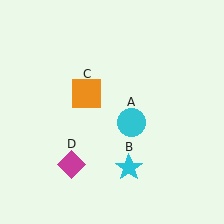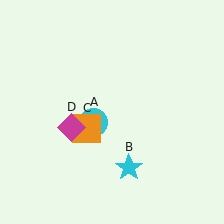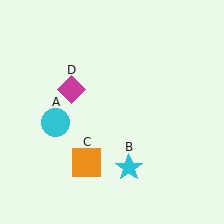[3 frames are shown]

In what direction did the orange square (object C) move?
The orange square (object C) moved down.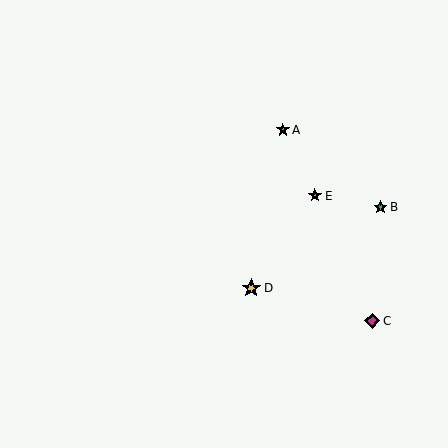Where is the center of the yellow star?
The center of the yellow star is at (251, 288).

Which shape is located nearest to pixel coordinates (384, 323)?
The magenta diamond (labeled C) at (372, 321) is nearest to that location.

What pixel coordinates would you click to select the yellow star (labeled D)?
Click at (251, 288) to select the yellow star D.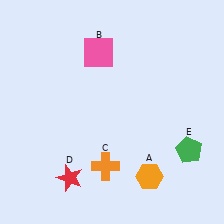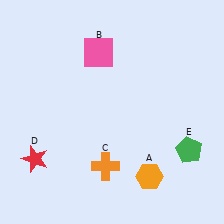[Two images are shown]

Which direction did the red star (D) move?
The red star (D) moved left.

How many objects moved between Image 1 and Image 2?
1 object moved between the two images.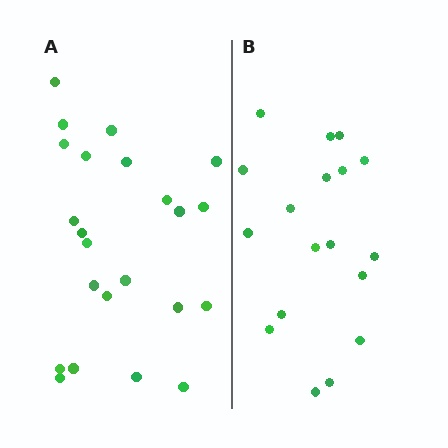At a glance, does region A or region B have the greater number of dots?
Region A (the left region) has more dots.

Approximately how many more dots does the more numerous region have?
Region A has about 5 more dots than region B.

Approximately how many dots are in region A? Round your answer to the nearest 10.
About 20 dots. (The exact count is 23, which rounds to 20.)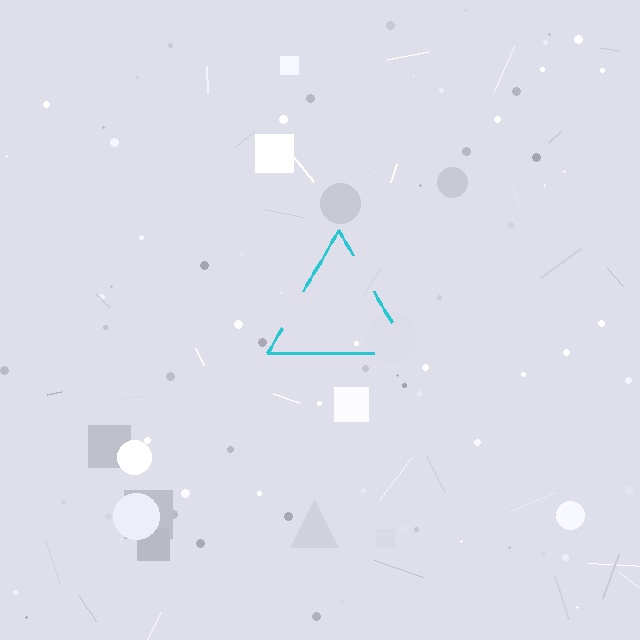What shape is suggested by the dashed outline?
The dashed outline suggests a triangle.